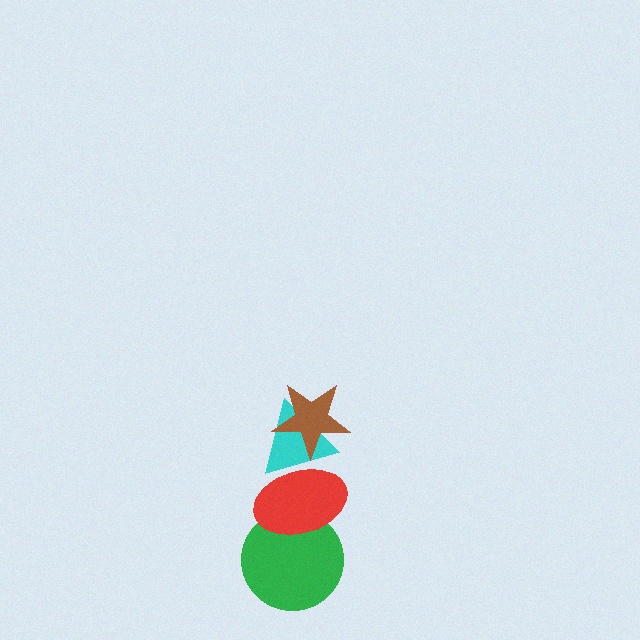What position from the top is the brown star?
The brown star is 1st from the top.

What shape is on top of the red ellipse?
The cyan triangle is on top of the red ellipse.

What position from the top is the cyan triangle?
The cyan triangle is 2nd from the top.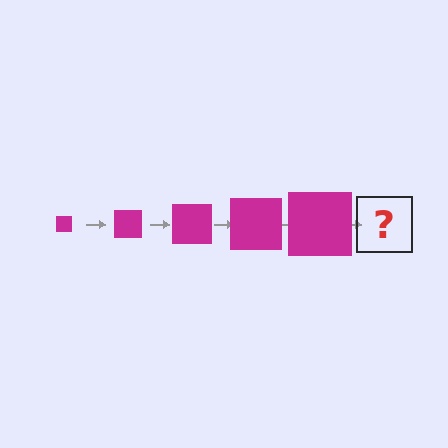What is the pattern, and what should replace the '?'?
The pattern is that the square gets progressively larger each step. The '?' should be a magenta square, larger than the previous one.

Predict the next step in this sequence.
The next step is a magenta square, larger than the previous one.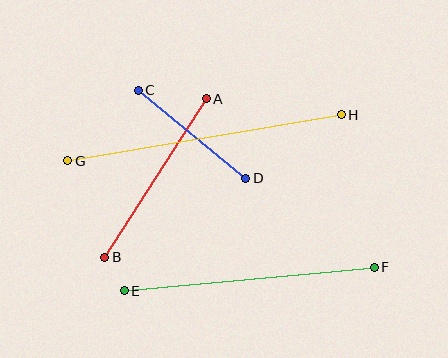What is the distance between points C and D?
The distance is approximately 139 pixels.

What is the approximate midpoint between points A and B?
The midpoint is at approximately (155, 178) pixels.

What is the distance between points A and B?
The distance is approximately 188 pixels.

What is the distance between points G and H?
The distance is approximately 277 pixels.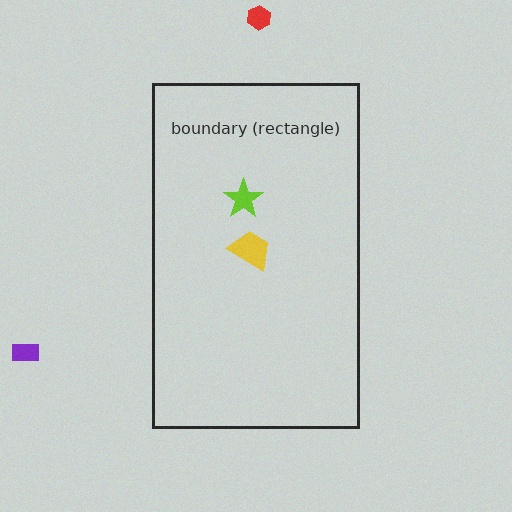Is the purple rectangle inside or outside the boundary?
Outside.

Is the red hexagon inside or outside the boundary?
Outside.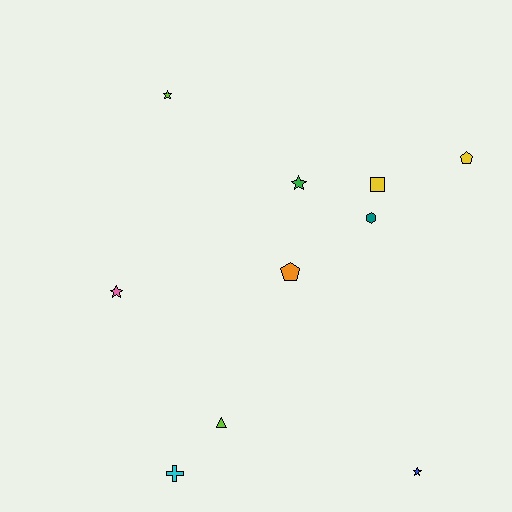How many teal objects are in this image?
There is 1 teal object.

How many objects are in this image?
There are 10 objects.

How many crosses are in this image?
There is 1 cross.